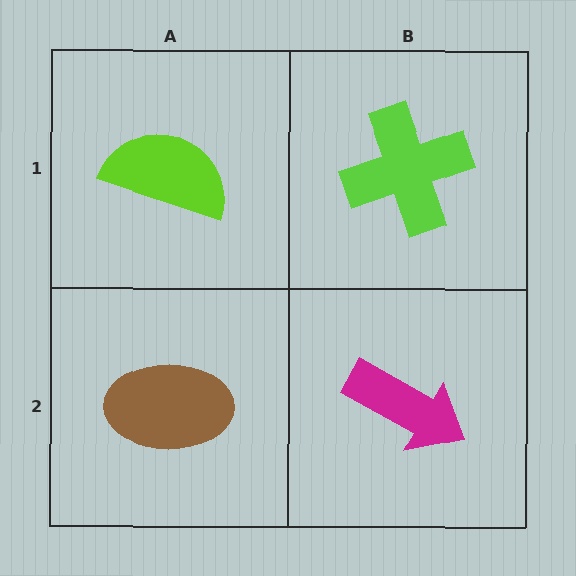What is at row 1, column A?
A lime semicircle.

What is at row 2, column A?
A brown ellipse.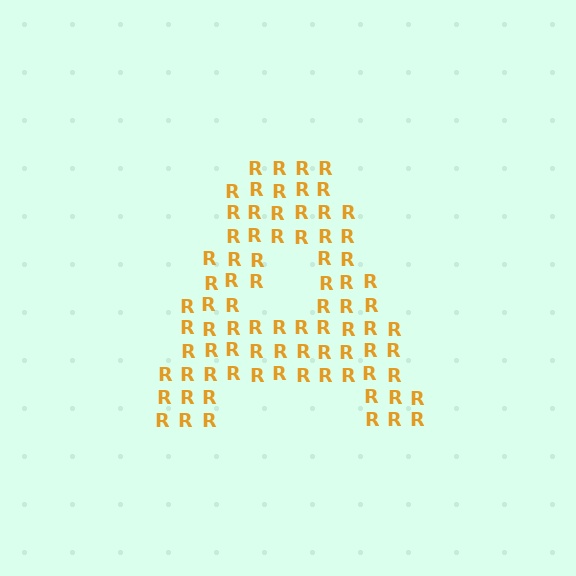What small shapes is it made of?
It is made of small letter R's.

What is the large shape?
The large shape is the letter A.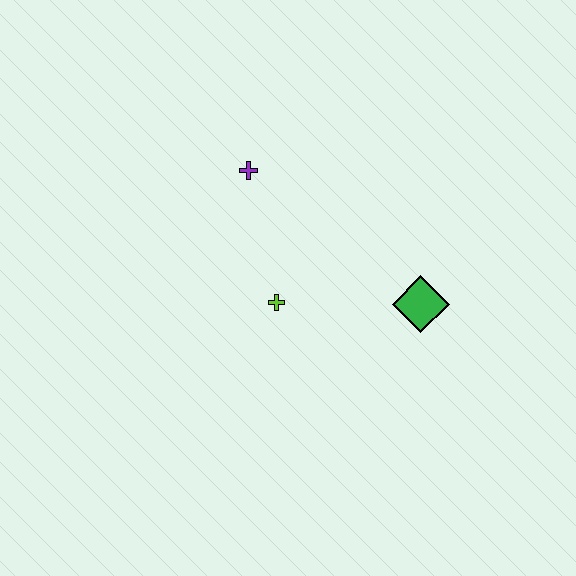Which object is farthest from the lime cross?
The green diamond is farthest from the lime cross.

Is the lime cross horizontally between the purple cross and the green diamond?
Yes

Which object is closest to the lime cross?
The purple cross is closest to the lime cross.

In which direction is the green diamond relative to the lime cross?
The green diamond is to the right of the lime cross.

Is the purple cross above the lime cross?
Yes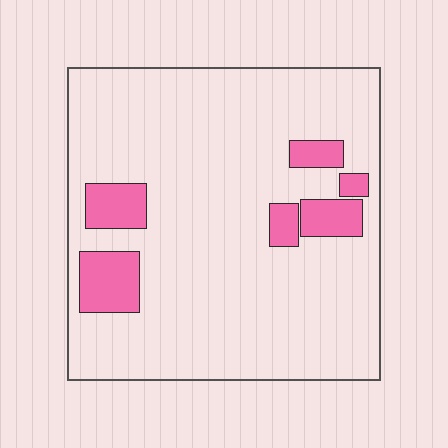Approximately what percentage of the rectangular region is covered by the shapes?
Approximately 15%.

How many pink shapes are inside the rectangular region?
6.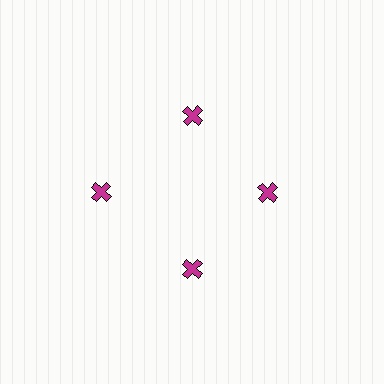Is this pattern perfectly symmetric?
No. The 4 magenta crosses are arranged in a ring, but one element near the 9 o'clock position is pushed outward from the center, breaking the 4-fold rotational symmetry.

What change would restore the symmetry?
The symmetry would be restored by moving it inward, back onto the ring so that all 4 crosses sit at equal angles and equal distance from the center.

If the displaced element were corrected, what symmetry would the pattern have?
It would have 4-fold rotational symmetry — the pattern would map onto itself every 90 degrees.